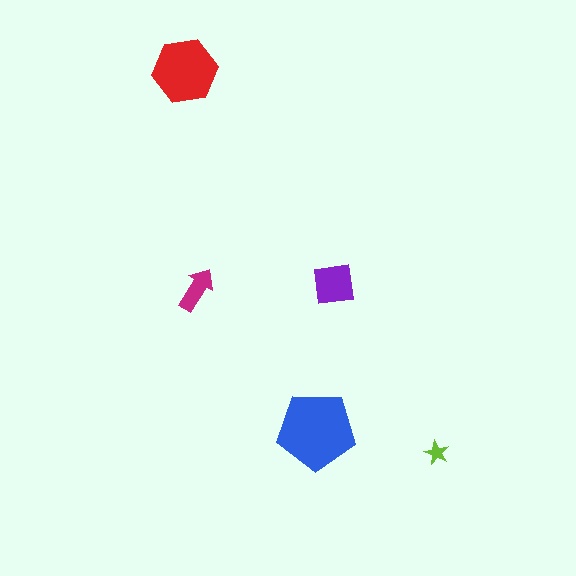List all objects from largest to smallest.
The blue pentagon, the red hexagon, the purple square, the magenta arrow, the lime star.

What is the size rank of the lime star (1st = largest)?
5th.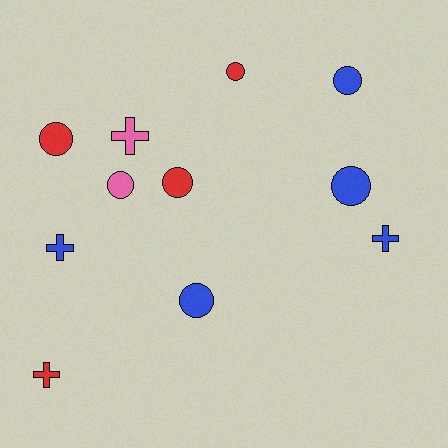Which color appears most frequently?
Blue, with 5 objects.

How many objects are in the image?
There are 11 objects.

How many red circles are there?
There are 3 red circles.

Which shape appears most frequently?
Circle, with 7 objects.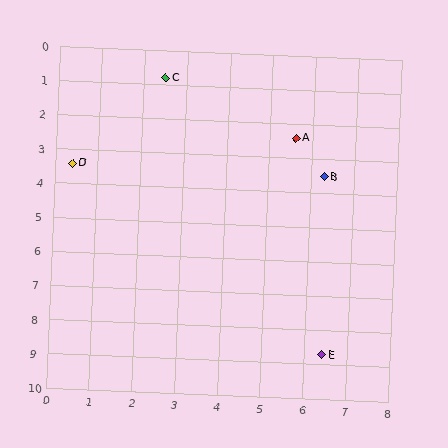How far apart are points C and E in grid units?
Points C and E are about 8.8 grid units apart.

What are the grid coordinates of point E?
Point E is at approximately (6.4, 8.7).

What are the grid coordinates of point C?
Point C is at approximately (2.5, 0.8).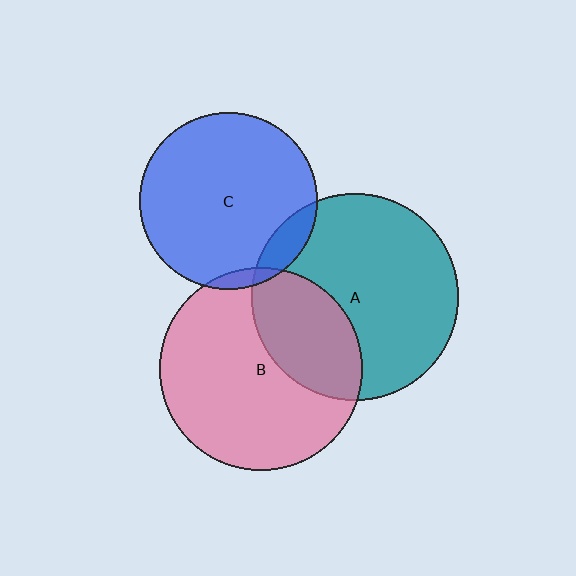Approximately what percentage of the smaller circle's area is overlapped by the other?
Approximately 10%.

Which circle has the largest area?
Circle A (teal).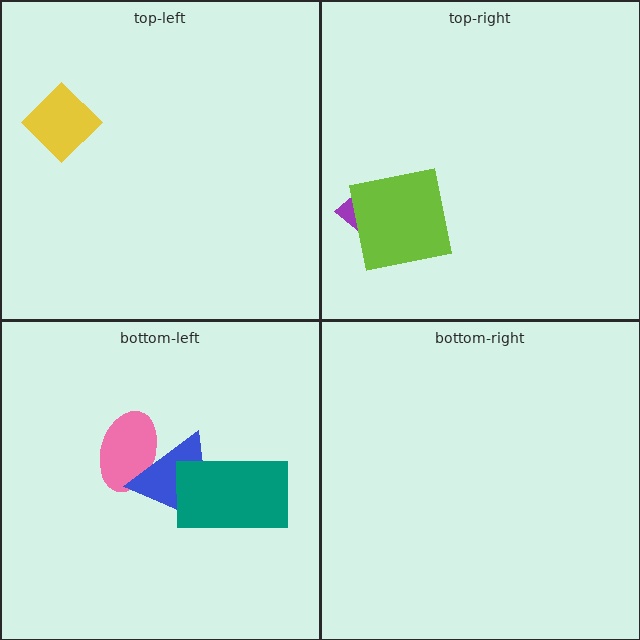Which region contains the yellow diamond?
The top-left region.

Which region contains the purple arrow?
The top-right region.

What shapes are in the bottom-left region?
The pink ellipse, the blue triangle, the teal rectangle.